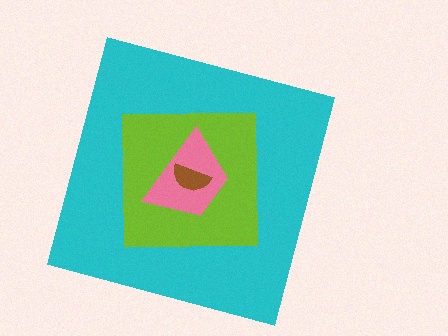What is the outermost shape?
The cyan square.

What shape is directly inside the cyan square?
The lime square.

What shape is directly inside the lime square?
The pink trapezoid.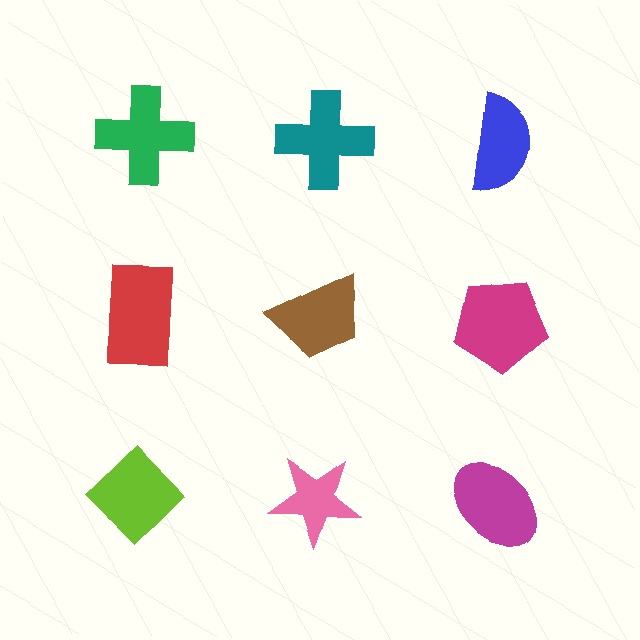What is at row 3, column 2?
A pink star.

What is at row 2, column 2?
A brown trapezoid.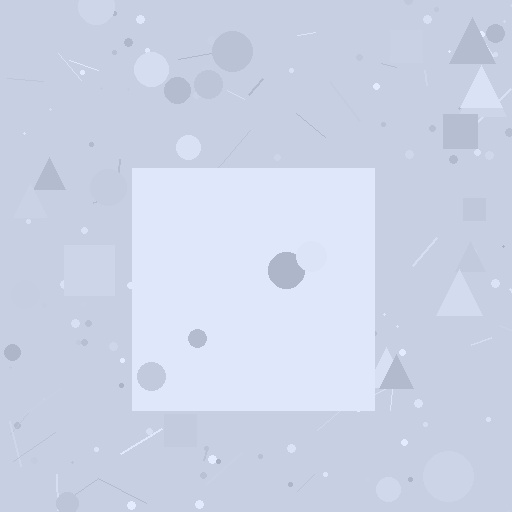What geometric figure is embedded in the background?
A square is embedded in the background.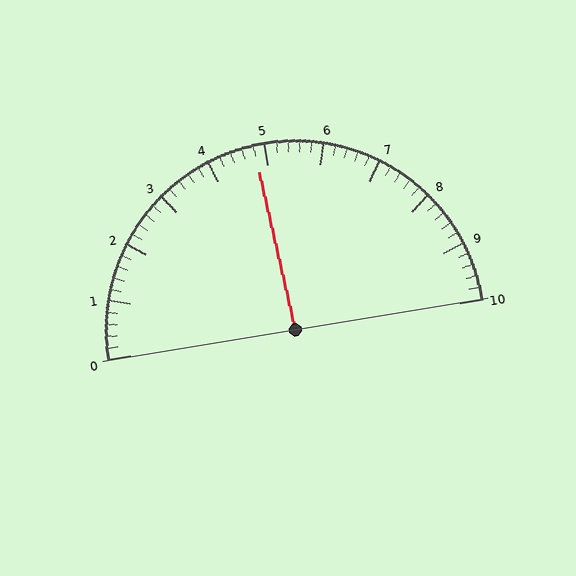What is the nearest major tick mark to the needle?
The nearest major tick mark is 5.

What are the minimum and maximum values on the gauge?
The gauge ranges from 0 to 10.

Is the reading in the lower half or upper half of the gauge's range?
The reading is in the lower half of the range (0 to 10).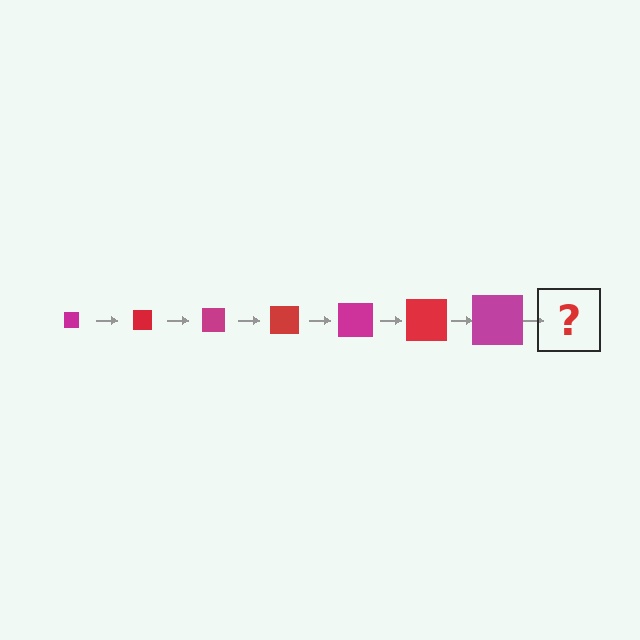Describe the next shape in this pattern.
It should be a red square, larger than the previous one.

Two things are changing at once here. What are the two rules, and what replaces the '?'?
The two rules are that the square grows larger each step and the color cycles through magenta and red. The '?' should be a red square, larger than the previous one.